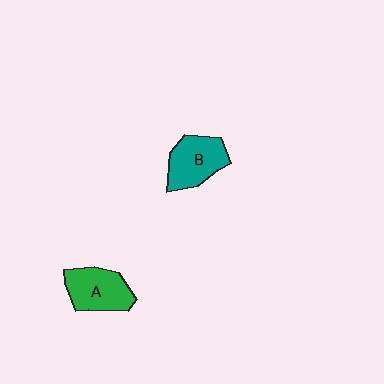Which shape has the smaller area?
Shape A (green).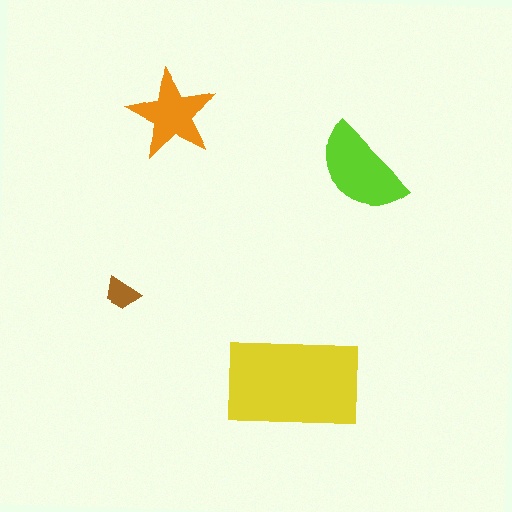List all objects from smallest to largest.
The brown trapezoid, the orange star, the lime semicircle, the yellow rectangle.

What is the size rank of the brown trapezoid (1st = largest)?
4th.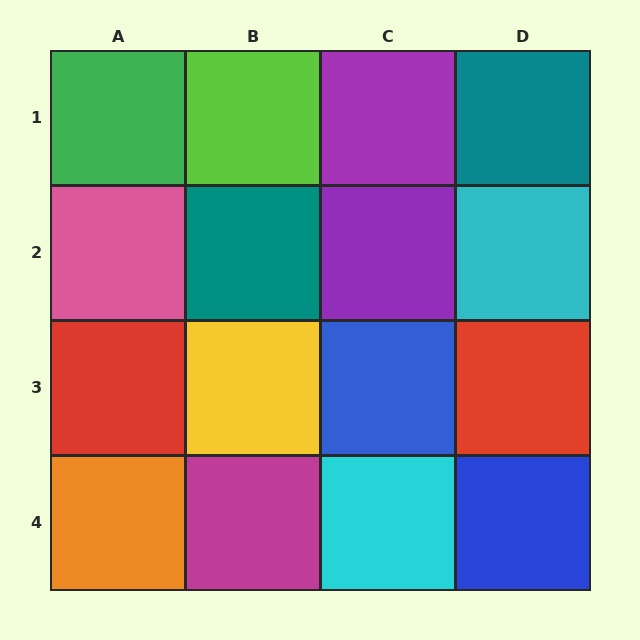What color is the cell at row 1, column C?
Purple.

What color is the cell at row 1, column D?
Teal.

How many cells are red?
2 cells are red.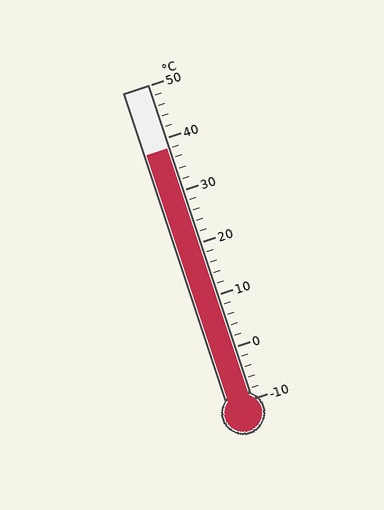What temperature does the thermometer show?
The thermometer shows approximately 38°C.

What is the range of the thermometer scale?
The thermometer scale ranges from -10°C to 50°C.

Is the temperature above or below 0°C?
The temperature is above 0°C.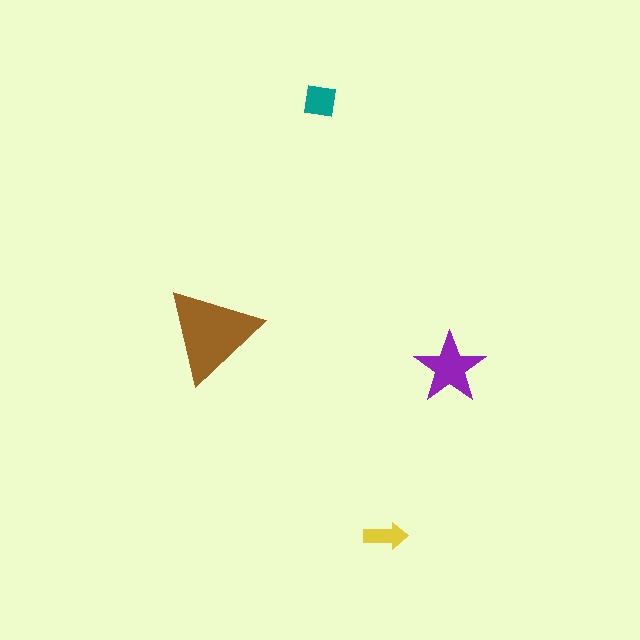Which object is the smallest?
The yellow arrow.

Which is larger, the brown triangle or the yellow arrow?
The brown triangle.